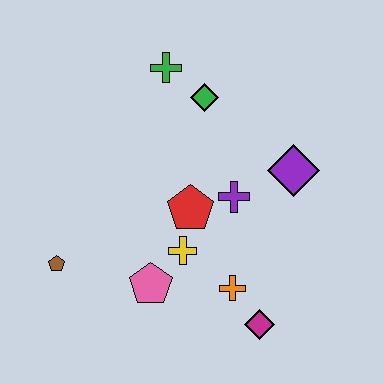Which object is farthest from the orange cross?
The green cross is farthest from the orange cross.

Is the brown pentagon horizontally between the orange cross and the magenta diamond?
No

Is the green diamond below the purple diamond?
No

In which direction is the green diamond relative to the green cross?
The green diamond is to the right of the green cross.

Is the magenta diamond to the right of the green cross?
Yes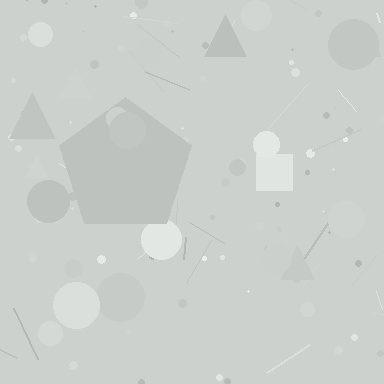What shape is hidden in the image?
A pentagon is hidden in the image.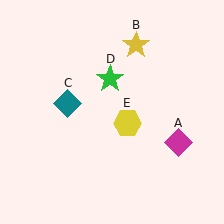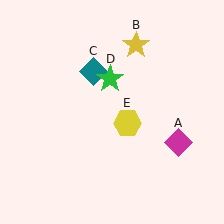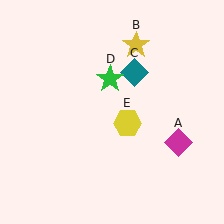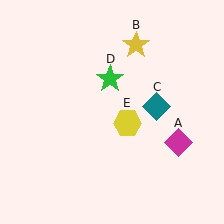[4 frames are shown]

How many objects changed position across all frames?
1 object changed position: teal diamond (object C).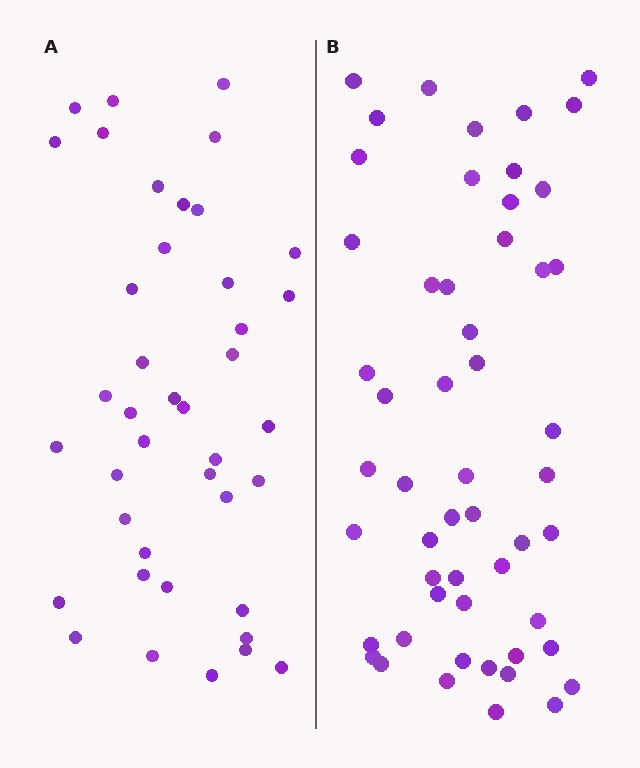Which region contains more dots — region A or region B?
Region B (the right region) has more dots.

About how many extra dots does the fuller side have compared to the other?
Region B has roughly 12 or so more dots than region A.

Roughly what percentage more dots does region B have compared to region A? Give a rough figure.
About 30% more.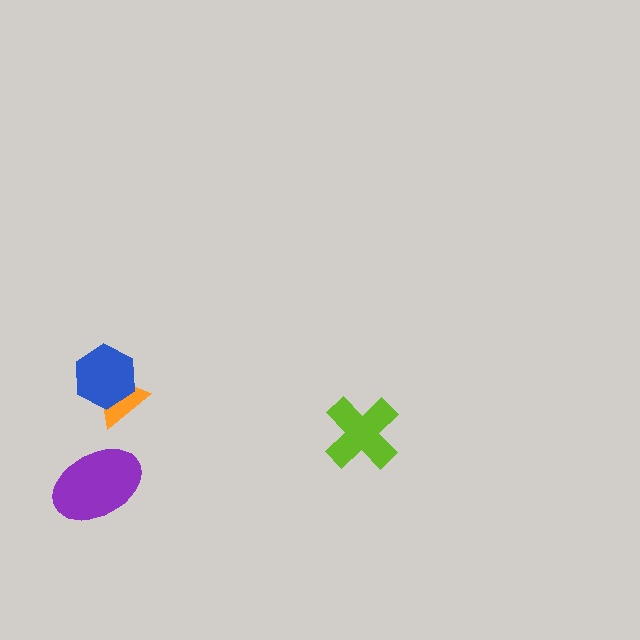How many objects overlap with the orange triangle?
1 object overlaps with the orange triangle.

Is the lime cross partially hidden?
No, no other shape covers it.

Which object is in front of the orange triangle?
The blue hexagon is in front of the orange triangle.